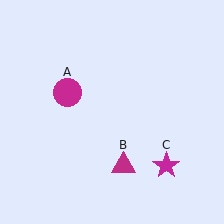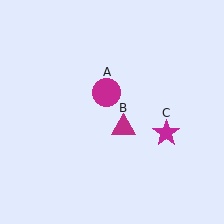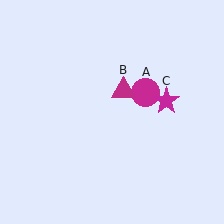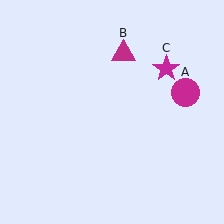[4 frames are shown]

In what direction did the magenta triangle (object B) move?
The magenta triangle (object B) moved up.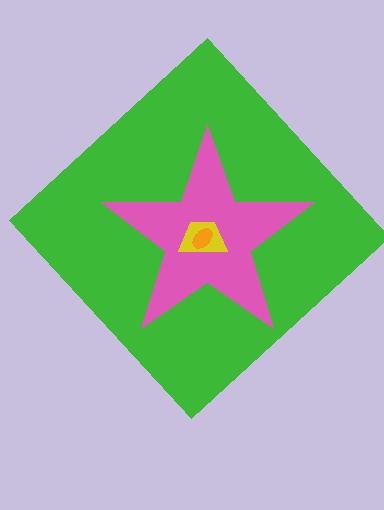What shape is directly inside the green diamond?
The pink star.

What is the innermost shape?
The orange ellipse.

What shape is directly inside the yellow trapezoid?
The orange ellipse.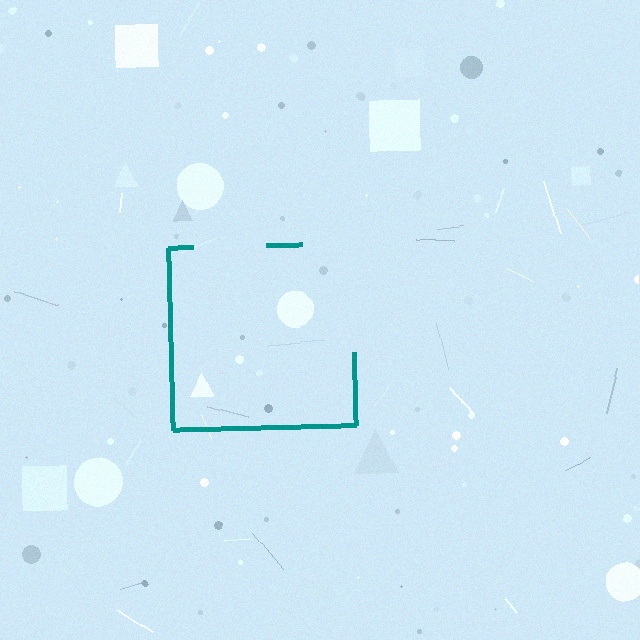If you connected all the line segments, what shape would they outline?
They would outline a square.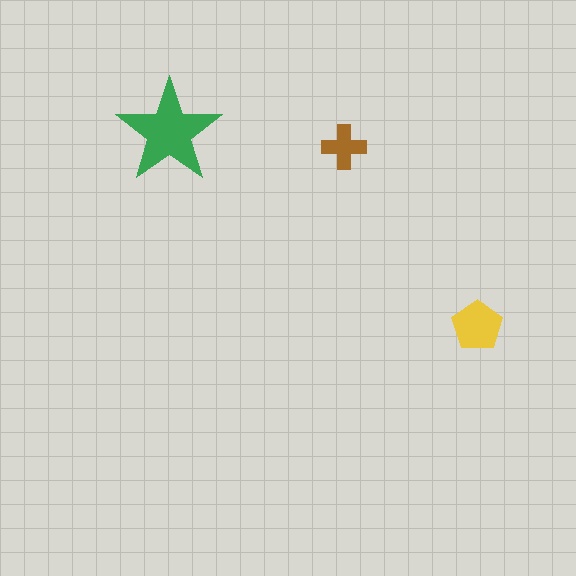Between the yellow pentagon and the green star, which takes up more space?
The green star.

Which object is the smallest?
The brown cross.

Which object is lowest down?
The yellow pentagon is bottommost.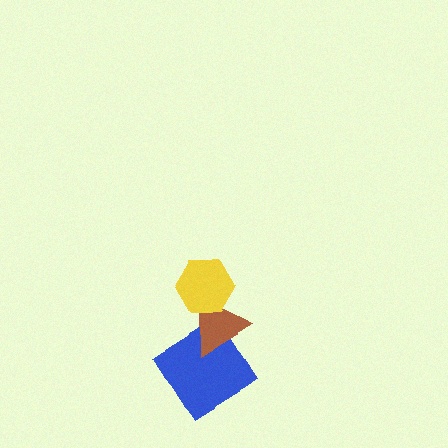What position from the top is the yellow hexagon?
The yellow hexagon is 1st from the top.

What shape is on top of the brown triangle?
The yellow hexagon is on top of the brown triangle.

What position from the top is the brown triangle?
The brown triangle is 2nd from the top.